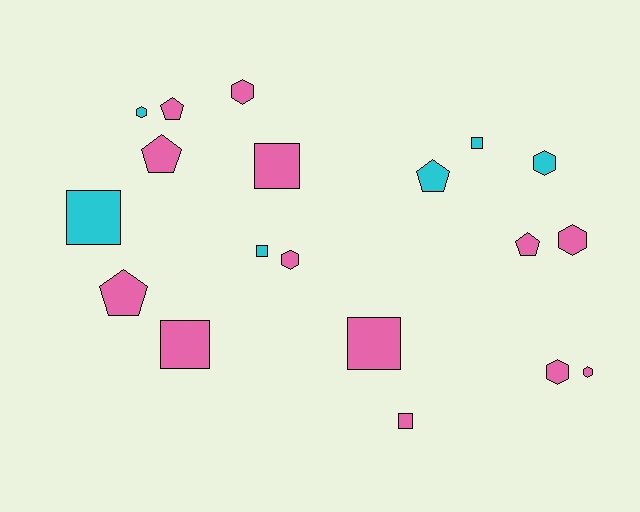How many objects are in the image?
There are 19 objects.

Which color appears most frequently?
Pink, with 13 objects.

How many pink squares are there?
There are 4 pink squares.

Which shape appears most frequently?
Hexagon, with 7 objects.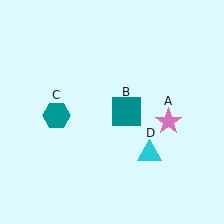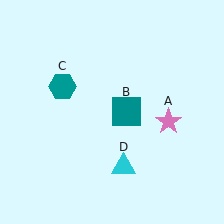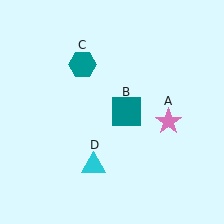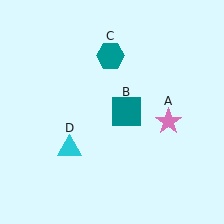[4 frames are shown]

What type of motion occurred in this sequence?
The teal hexagon (object C), cyan triangle (object D) rotated clockwise around the center of the scene.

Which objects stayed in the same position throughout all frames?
Pink star (object A) and teal square (object B) remained stationary.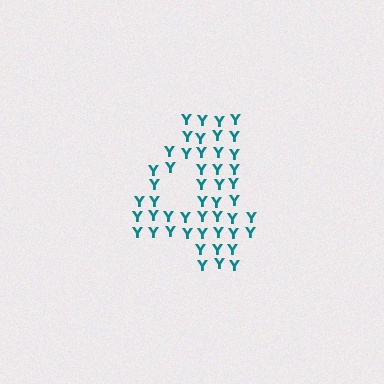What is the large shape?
The large shape is the digit 4.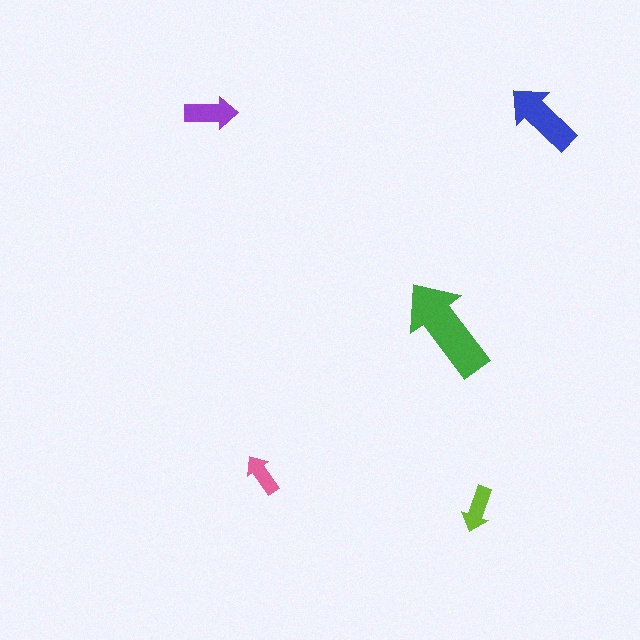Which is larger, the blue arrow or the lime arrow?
The blue one.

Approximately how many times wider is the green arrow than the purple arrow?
About 2 times wider.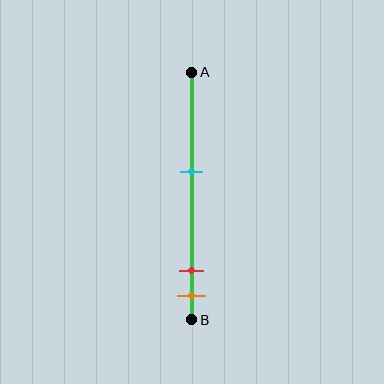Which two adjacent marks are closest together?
The red and orange marks are the closest adjacent pair.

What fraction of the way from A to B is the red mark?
The red mark is approximately 80% (0.8) of the way from A to B.